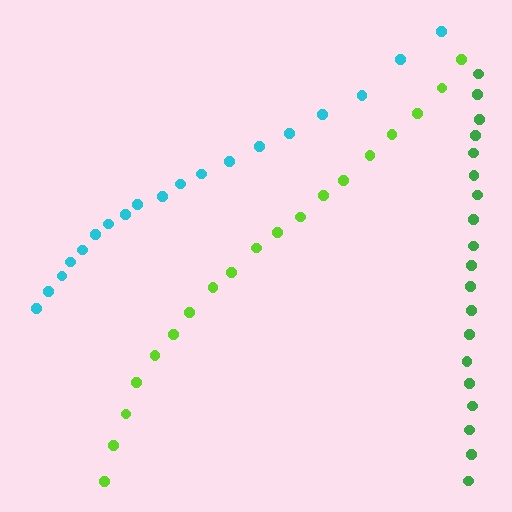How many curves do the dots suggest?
There are 3 distinct paths.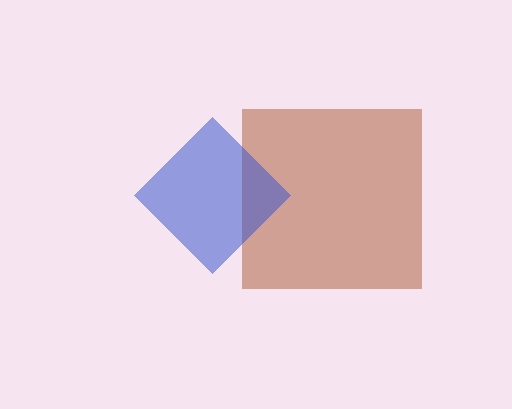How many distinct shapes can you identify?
There are 2 distinct shapes: a brown square, a blue diamond.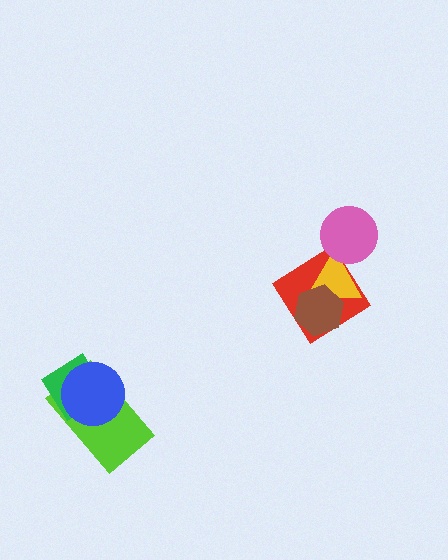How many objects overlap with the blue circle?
2 objects overlap with the blue circle.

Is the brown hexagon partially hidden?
No, no other shape covers it.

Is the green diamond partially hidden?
Yes, it is partially covered by another shape.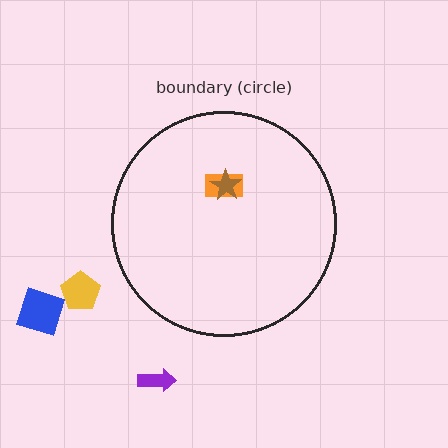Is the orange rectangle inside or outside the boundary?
Inside.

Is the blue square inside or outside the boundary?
Outside.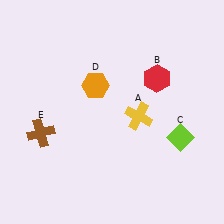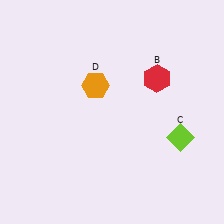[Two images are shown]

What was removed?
The brown cross (E), the yellow cross (A) were removed in Image 2.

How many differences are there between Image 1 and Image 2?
There are 2 differences between the two images.